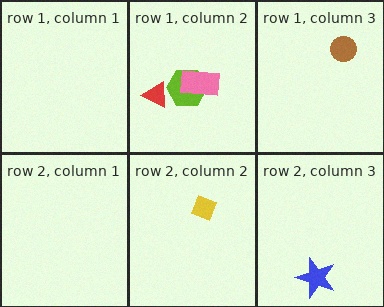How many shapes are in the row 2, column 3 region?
1.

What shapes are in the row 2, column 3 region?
The blue star.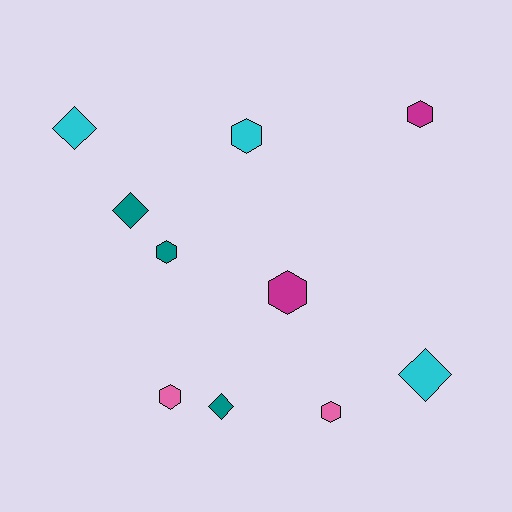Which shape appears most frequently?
Hexagon, with 6 objects.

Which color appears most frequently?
Teal, with 3 objects.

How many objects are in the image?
There are 10 objects.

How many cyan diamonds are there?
There are 2 cyan diamonds.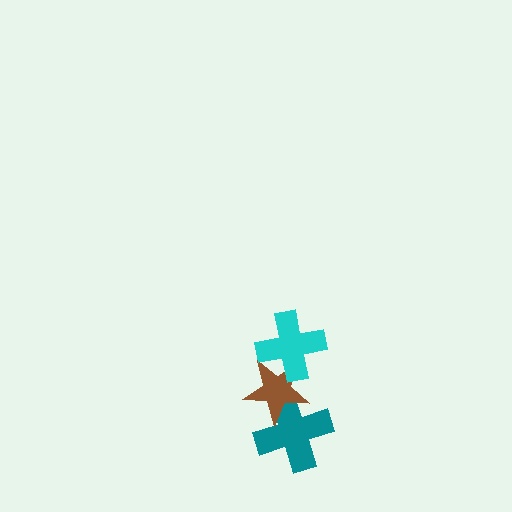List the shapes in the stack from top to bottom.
From top to bottom: the cyan cross, the brown star, the teal cross.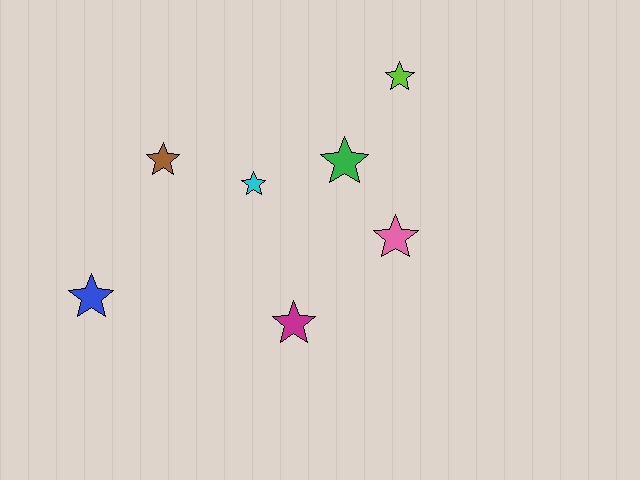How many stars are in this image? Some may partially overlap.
There are 7 stars.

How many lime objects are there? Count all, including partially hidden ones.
There is 1 lime object.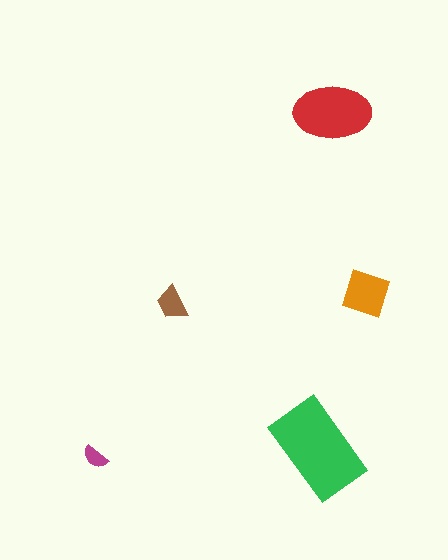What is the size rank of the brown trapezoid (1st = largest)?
4th.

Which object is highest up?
The red ellipse is topmost.